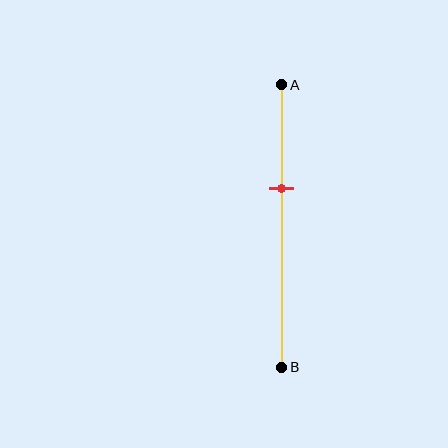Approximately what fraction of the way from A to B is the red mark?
The red mark is approximately 35% of the way from A to B.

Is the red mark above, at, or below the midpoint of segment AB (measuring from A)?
The red mark is above the midpoint of segment AB.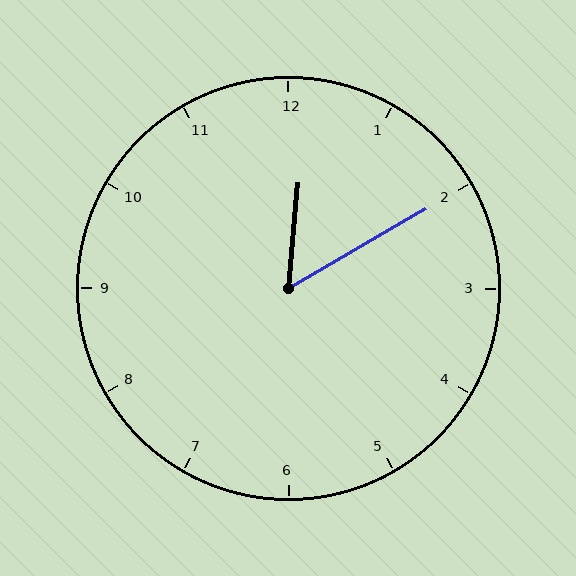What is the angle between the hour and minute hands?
Approximately 55 degrees.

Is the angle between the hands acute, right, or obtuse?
It is acute.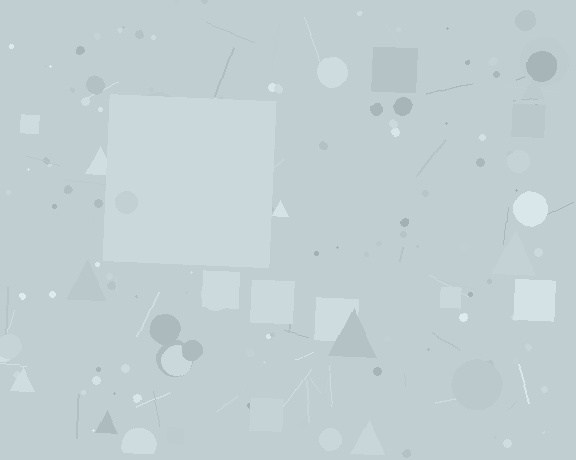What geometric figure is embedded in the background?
A square is embedded in the background.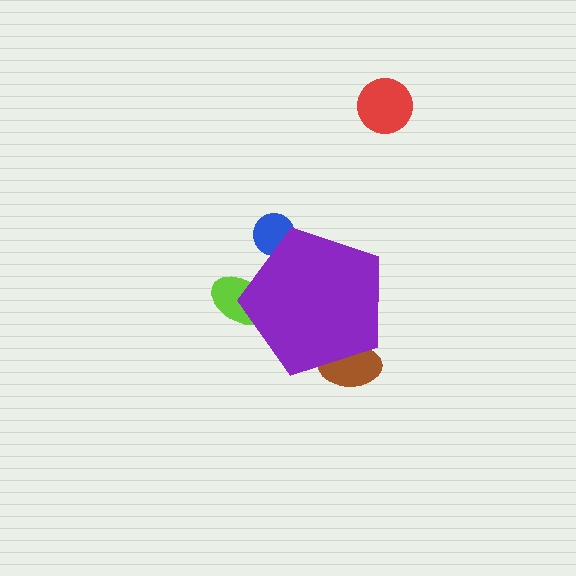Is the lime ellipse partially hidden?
Yes, the lime ellipse is partially hidden behind the purple pentagon.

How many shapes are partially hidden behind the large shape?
3 shapes are partially hidden.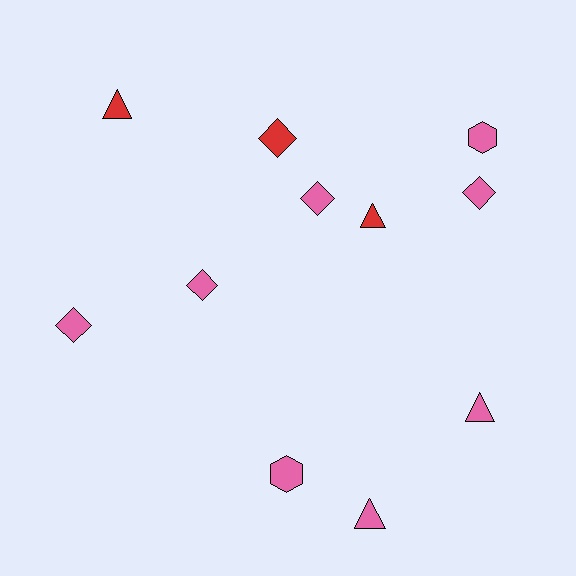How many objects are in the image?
There are 11 objects.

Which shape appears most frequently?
Diamond, with 5 objects.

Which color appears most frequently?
Pink, with 8 objects.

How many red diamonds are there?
There is 1 red diamond.